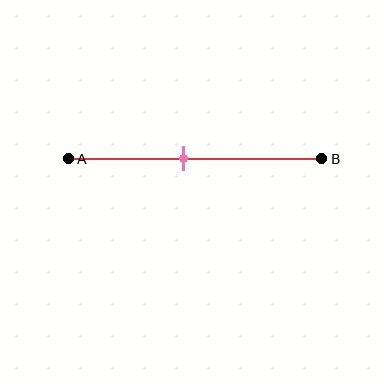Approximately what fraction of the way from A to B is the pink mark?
The pink mark is approximately 45% of the way from A to B.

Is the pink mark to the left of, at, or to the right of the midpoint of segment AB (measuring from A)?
The pink mark is to the left of the midpoint of segment AB.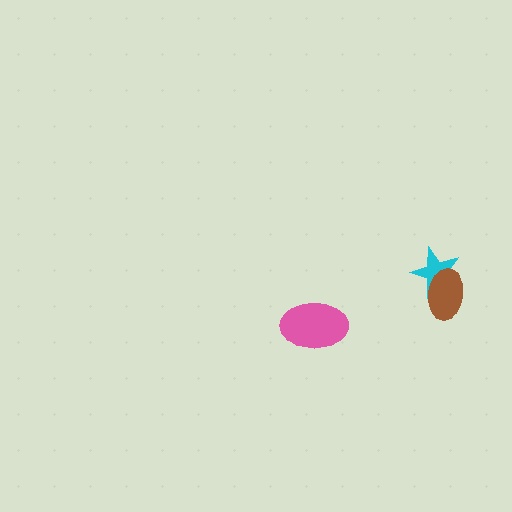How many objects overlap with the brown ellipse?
1 object overlaps with the brown ellipse.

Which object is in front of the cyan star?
The brown ellipse is in front of the cyan star.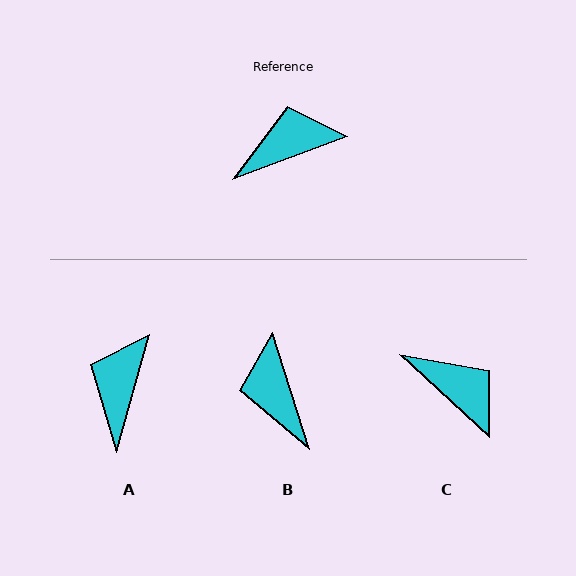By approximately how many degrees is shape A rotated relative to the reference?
Approximately 54 degrees counter-clockwise.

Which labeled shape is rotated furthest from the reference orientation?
B, about 87 degrees away.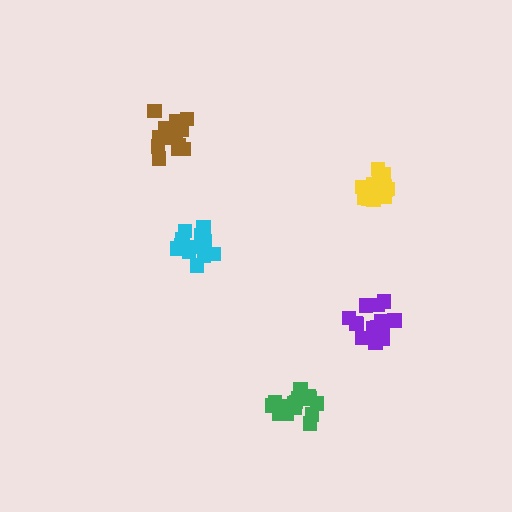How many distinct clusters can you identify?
There are 5 distinct clusters.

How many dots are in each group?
Group 1: 15 dots, Group 2: 15 dots, Group 3: 17 dots, Group 4: 16 dots, Group 5: 16 dots (79 total).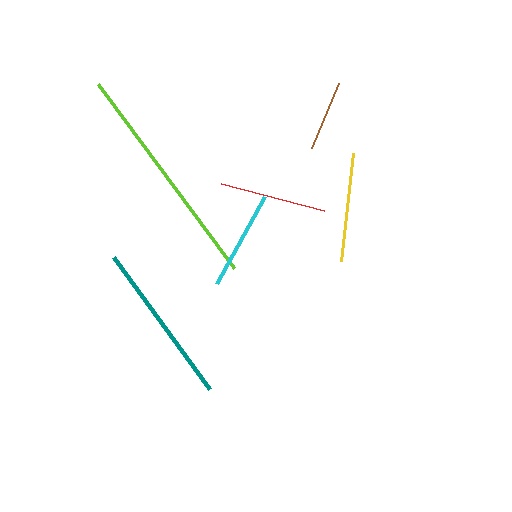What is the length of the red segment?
The red segment is approximately 107 pixels long.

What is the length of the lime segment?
The lime segment is approximately 230 pixels long.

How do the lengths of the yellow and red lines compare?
The yellow and red lines are approximately the same length.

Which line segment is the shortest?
The brown line is the shortest at approximately 70 pixels.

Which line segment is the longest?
The lime line is the longest at approximately 230 pixels.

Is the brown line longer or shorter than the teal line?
The teal line is longer than the brown line.